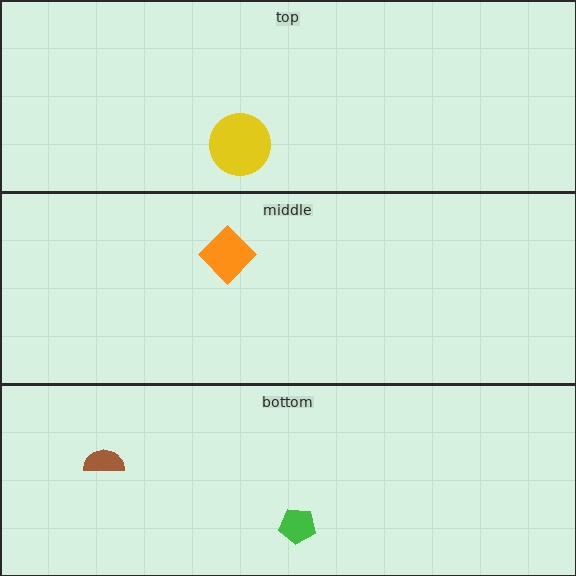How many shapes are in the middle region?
1.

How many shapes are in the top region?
1.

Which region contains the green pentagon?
The bottom region.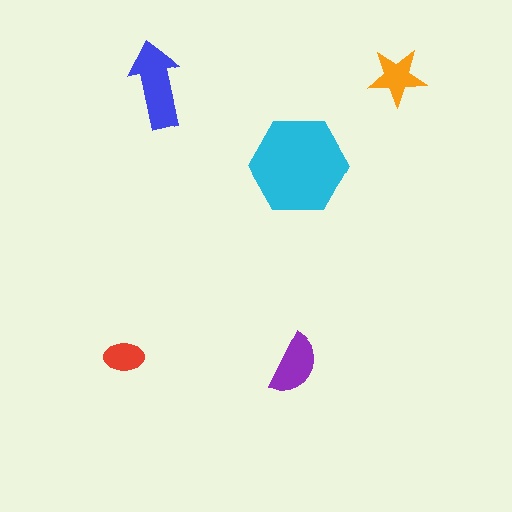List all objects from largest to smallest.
The cyan hexagon, the blue arrow, the purple semicircle, the orange star, the red ellipse.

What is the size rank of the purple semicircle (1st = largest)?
3rd.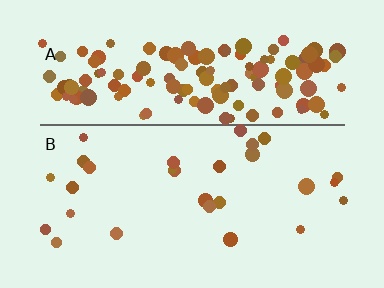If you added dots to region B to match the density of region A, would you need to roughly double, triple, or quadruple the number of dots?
Approximately quadruple.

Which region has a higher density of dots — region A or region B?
A (the top).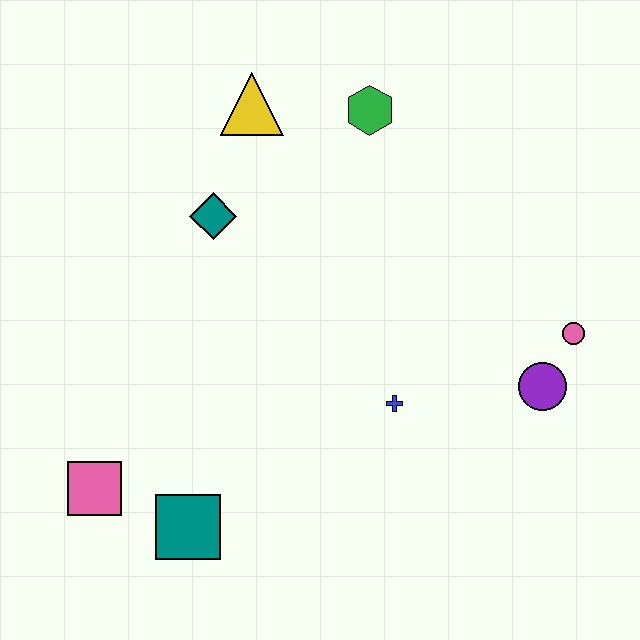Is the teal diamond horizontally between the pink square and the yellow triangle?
Yes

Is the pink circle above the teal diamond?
No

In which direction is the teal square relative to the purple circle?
The teal square is to the left of the purple circle.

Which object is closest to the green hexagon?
The yellow triangle is closest to the green hexagon.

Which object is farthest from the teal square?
The green hexagon is farthest from the teal square.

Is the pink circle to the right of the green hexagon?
Yes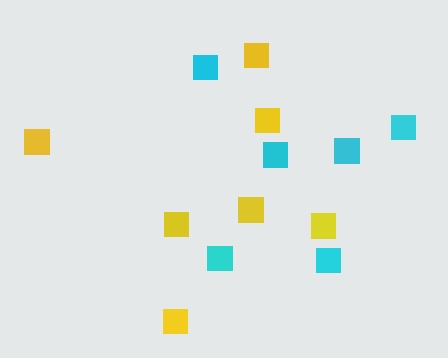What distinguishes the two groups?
There are 2 groups: one group of yellow squares (7) and one group of cyan squares (6).